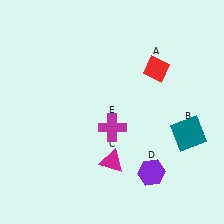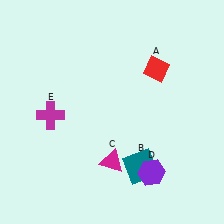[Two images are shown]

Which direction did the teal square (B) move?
The teal square (B) moved left.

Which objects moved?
The objects that moved are: the teal square (B), the magenta cross (E).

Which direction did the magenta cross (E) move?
The magenta cross (E) moved left.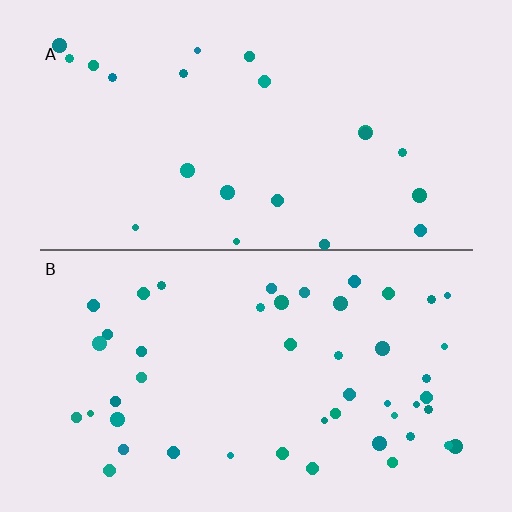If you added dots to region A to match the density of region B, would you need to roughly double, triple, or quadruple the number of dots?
Approximately double.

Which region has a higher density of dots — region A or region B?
B (the bottom).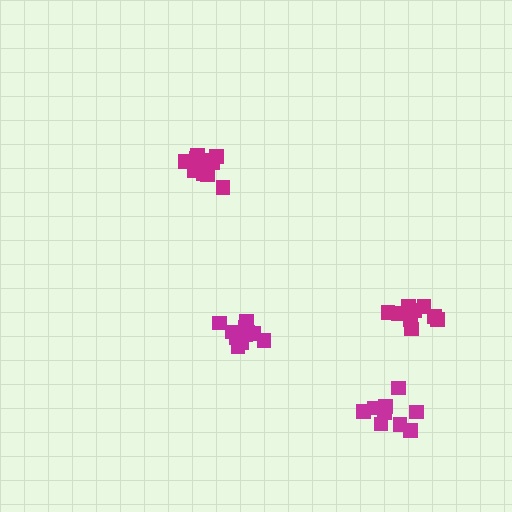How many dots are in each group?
Group 1: 14 dots, Group 2: 12 dots, Group 3: 9 dots, Group 4: 9 dots (44 total).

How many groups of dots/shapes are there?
There are 4 groups.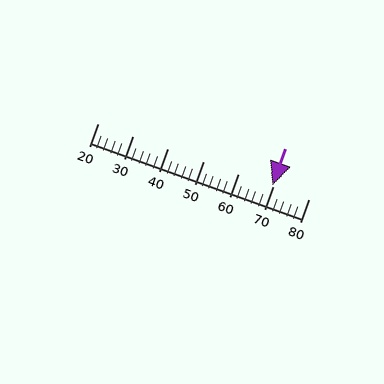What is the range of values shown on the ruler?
The ruler shows values from 20 to 80.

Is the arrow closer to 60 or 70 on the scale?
The arrow is closer to 70.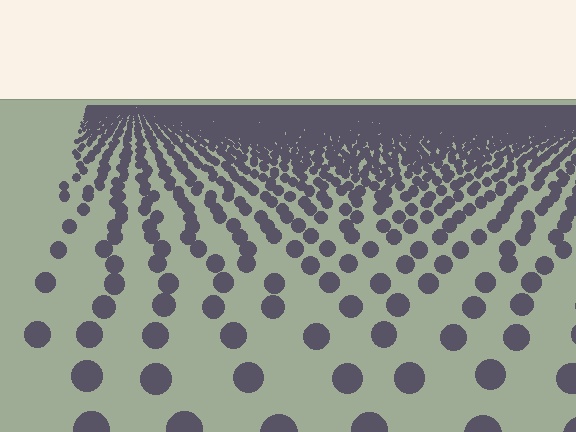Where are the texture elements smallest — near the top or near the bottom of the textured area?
Near the top.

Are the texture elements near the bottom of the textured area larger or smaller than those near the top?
Larger. Near the bottom, elements are closer to the viewer and appear at a bigger on-screen size.